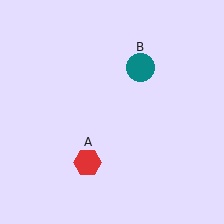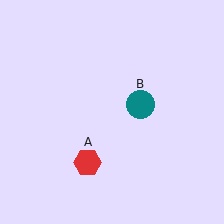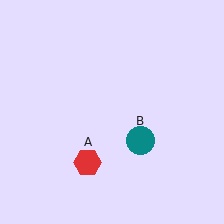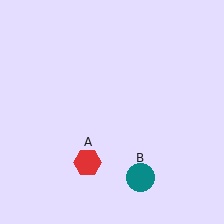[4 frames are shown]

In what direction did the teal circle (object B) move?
The teal circle (object B) moved down.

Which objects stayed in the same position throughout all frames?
Red hexagon (object A) remained stationary.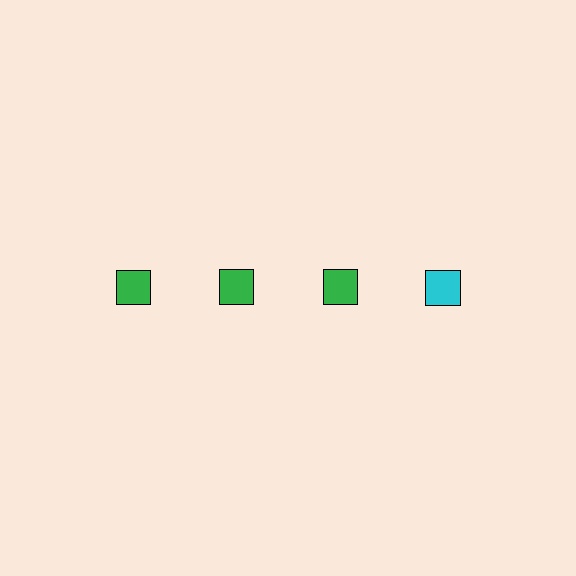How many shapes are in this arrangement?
There are 4 shapes arranged in a grid pattern.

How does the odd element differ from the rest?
It has a different color: cyan instead of green.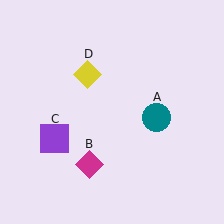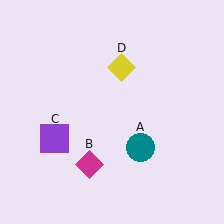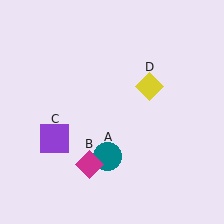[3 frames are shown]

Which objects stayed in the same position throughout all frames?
Magenta diamond (object B) and purple square (object C) remained stationary.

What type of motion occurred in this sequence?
The teal circle (object A), yellow diamond (object D) rotated clockwise around the center of the scene.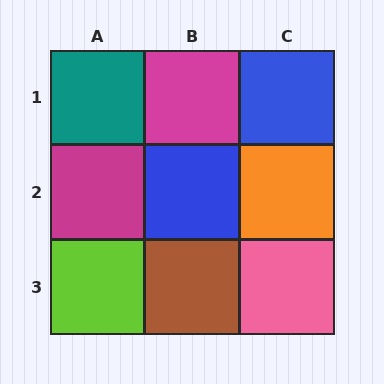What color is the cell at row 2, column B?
Blue.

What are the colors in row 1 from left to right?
Teal, magenta, blue.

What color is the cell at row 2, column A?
Magenta.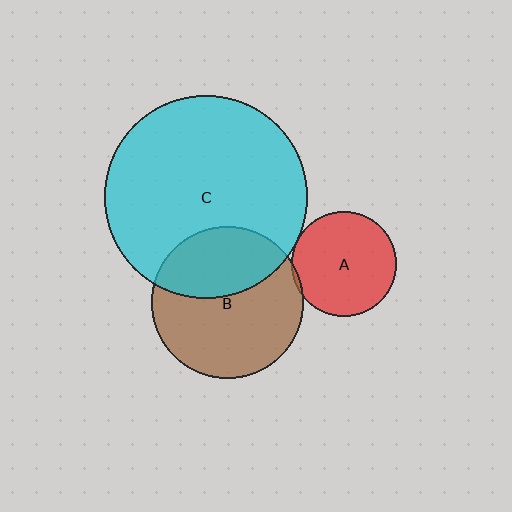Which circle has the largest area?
Circle C (cyan).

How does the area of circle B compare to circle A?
Approximately 2.1 times.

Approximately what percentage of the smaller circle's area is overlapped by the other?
Approximately 35%.